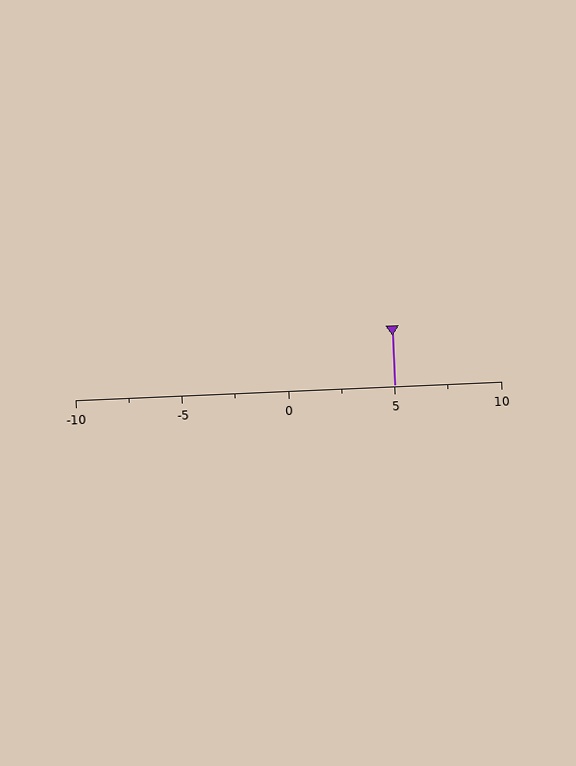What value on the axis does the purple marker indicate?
The marker indicates approximately 5.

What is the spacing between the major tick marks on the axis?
The major ticks are spaced 5 apart.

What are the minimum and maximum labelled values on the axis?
The axis runs from -10 to 10.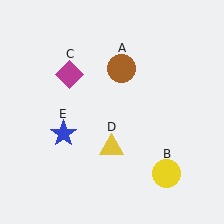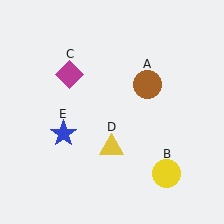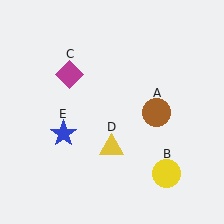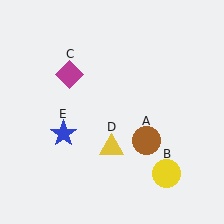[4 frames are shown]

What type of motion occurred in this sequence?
The brown circle (object A) rotated clockwise around the center of the scene.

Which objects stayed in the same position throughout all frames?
Yellow circle (object B) and magenta diamond (object C) and yellow triangle (object D) and blue star (object E) remained stationary.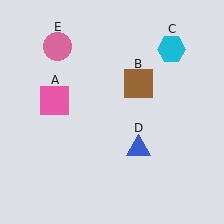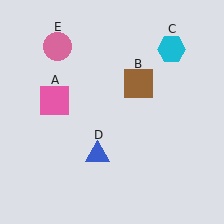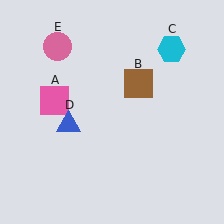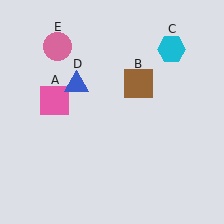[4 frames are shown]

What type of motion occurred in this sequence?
The blue triangle (object D) rotated clockwise around the center of the scene.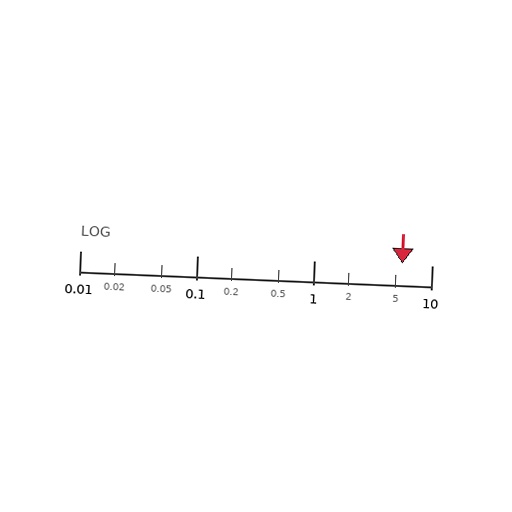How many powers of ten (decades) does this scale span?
The scale spans 3 decades, from 0.01 to 10.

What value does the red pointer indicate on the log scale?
The pointer indicates approximately 5.6.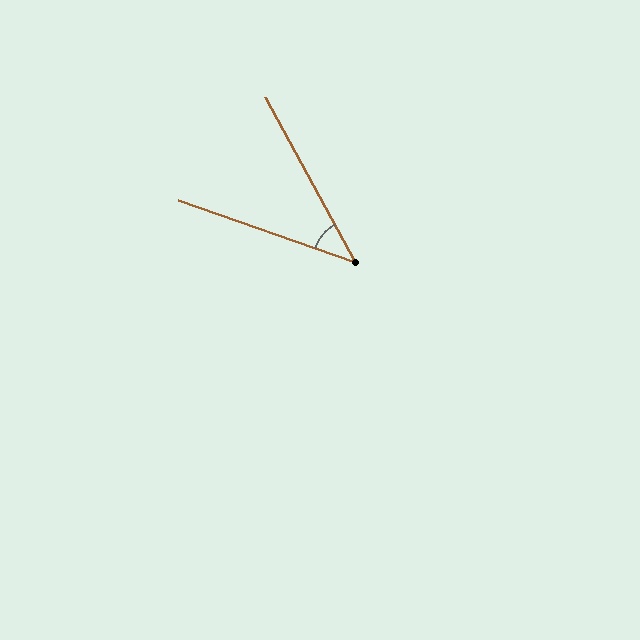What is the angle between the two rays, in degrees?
Approximately 42 degrees.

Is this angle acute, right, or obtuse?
It is acute.